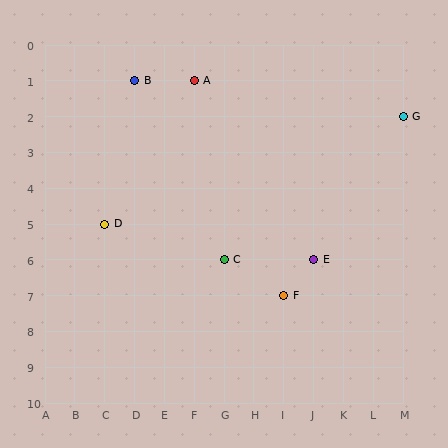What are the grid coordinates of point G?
Point G is at grid coordinates (M, 2).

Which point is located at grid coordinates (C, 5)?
Point D is at (C, 5).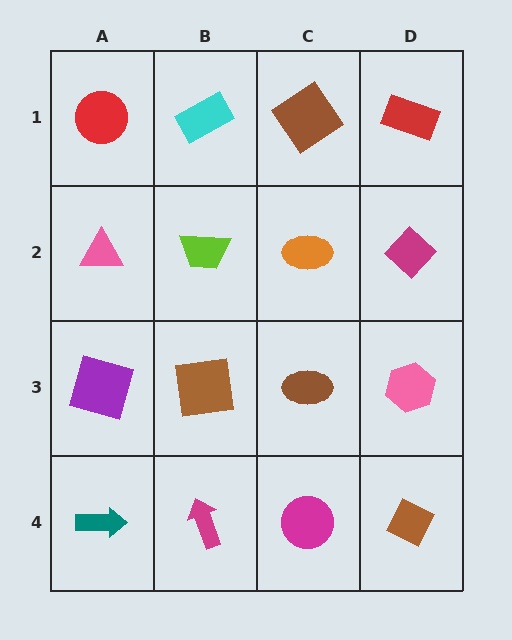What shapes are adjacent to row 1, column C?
An orange ellipse (row 2, column C), a cyan rectangle (row 1, column B), a red rectangle (row 1, column D).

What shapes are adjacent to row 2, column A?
A red circle (row 1, column A), a purple square (row 3, column A), a lime trapezoid (row 2, column B).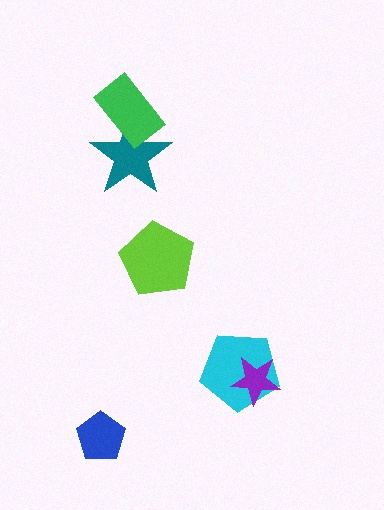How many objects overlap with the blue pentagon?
0 objects overlap with the blue pentagon.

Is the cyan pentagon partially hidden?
Yes, it is partially covered by another shape.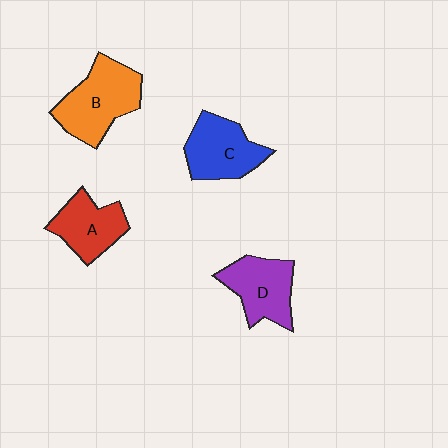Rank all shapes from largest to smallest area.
From largest to smallest: B (orange), C (blue), D (purple), A (red).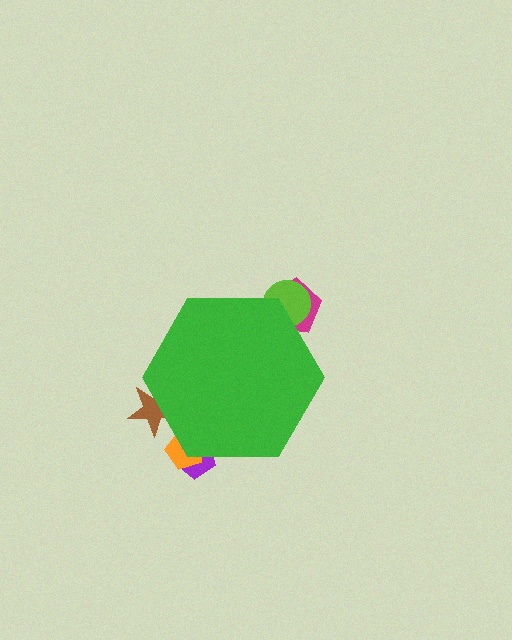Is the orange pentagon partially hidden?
Yes, the orange pentagon is partially hidden behind the green hexagon.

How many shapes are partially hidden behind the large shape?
5 shapes are partially hidden.